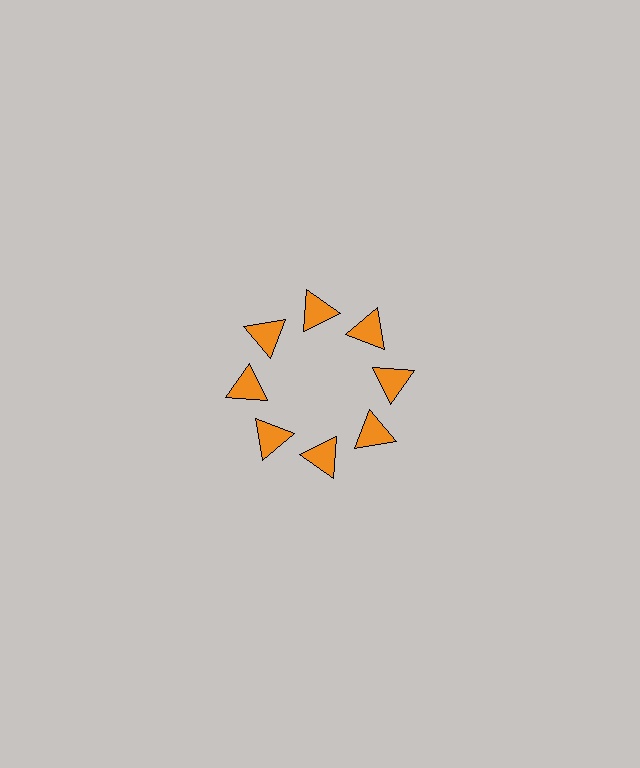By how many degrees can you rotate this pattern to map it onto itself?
The pattern maps onto itself every 45 degrees of rotation.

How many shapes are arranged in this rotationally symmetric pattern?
There are 8 shapes, arranged in 8 groups of 1.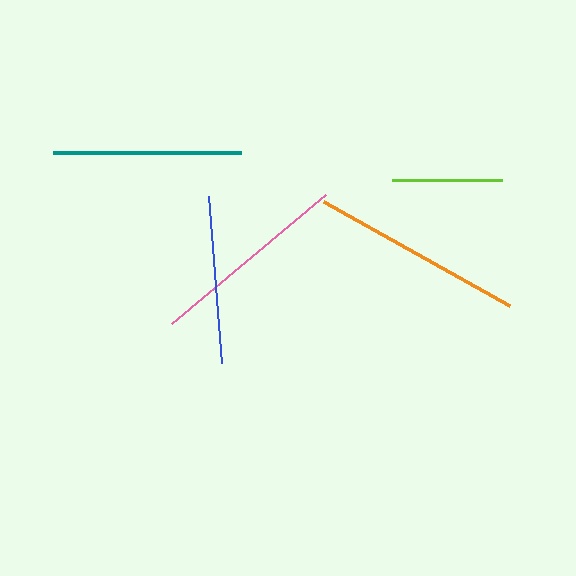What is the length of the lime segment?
The lime segment is approximately 110 pixels long.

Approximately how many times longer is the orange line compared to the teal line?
The orange line is approximately 1.1 times the length of the teal line.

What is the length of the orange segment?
The orange segment is approximately 213 pixels long.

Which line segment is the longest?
The orange line is the longest at approximately 213 pixels.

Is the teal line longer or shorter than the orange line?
The orange line is longer than the teal line.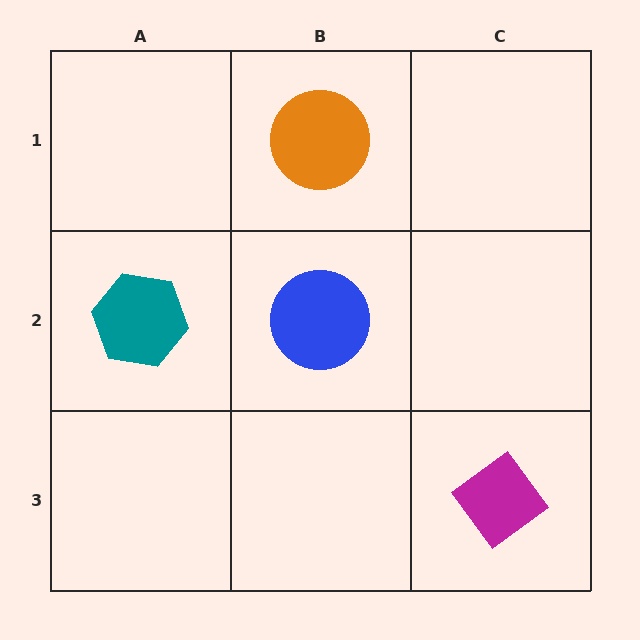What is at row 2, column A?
A teal hexagon.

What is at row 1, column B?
An orange circle.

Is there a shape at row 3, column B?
No, that cell is empty.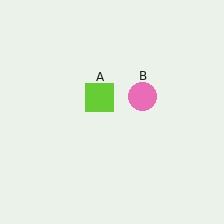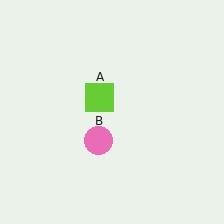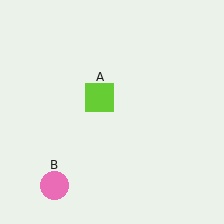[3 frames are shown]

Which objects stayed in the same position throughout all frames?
Lime square (object A) remained stationary.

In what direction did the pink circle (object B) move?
The pink circle (object B) moved down and to the left.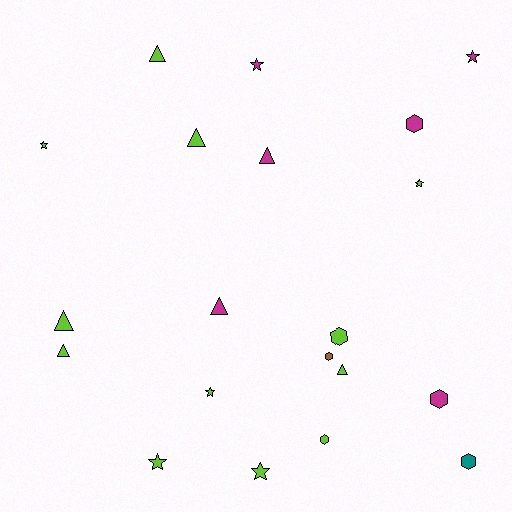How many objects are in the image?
There are 20 objects.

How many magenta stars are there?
There are 2 magenta stars.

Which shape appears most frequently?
Star, with 7 objects.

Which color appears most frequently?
Lime, with 12 objects.